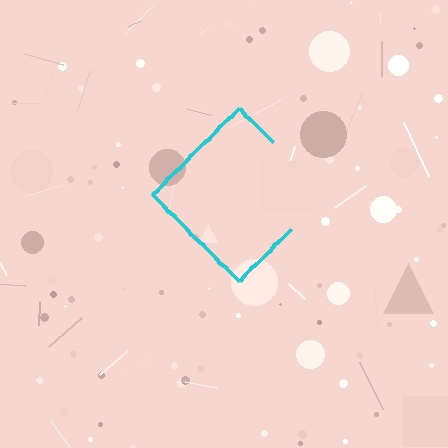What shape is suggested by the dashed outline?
The dashed outline suggests a diamond.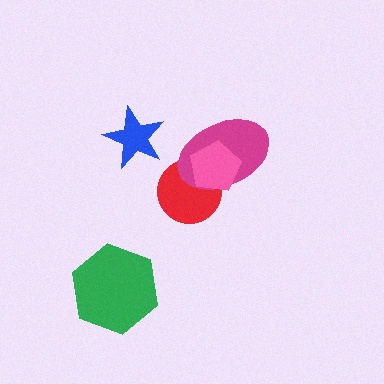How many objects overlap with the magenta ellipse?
2 objects overlap with the magenta ellipse.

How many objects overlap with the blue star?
0 objects overlap with the blue star.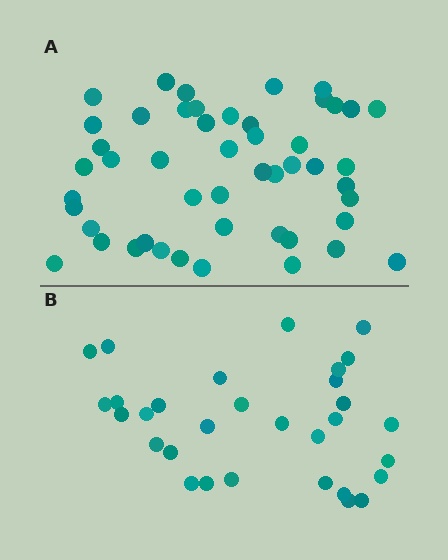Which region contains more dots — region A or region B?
Region A (the top region) has more dots.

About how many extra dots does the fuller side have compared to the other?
Region A has approximately 20 more dots than region B.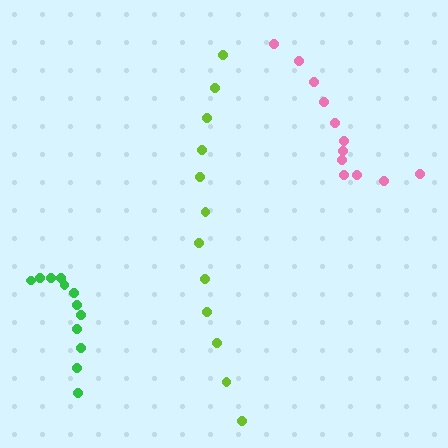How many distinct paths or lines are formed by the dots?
There are 3 distinct paths.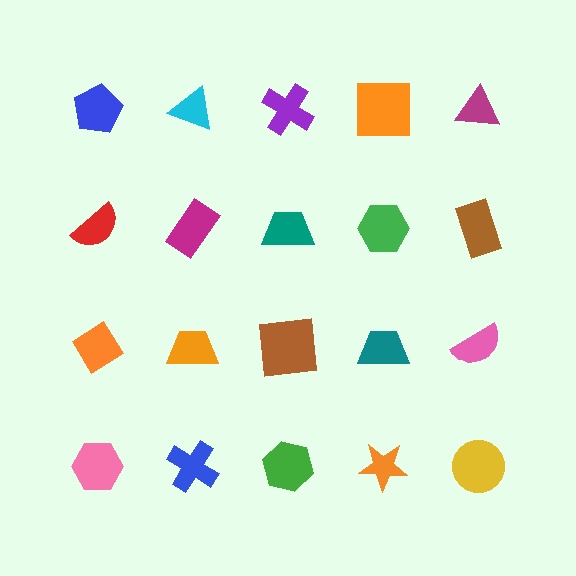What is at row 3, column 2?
An orange trapezoid.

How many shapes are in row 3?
5 shapes.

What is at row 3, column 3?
A brown square.